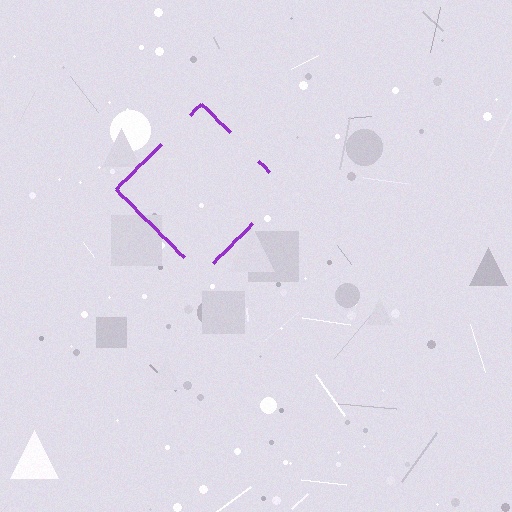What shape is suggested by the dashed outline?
The dashed outline suggests a diamond.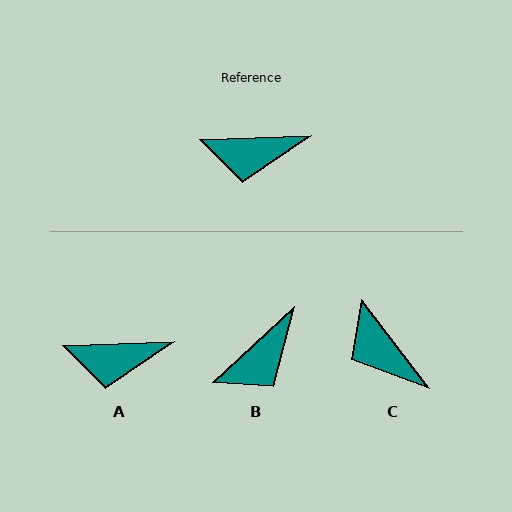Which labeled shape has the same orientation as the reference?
A.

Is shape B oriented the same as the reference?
No, it is off by about 41 degrees.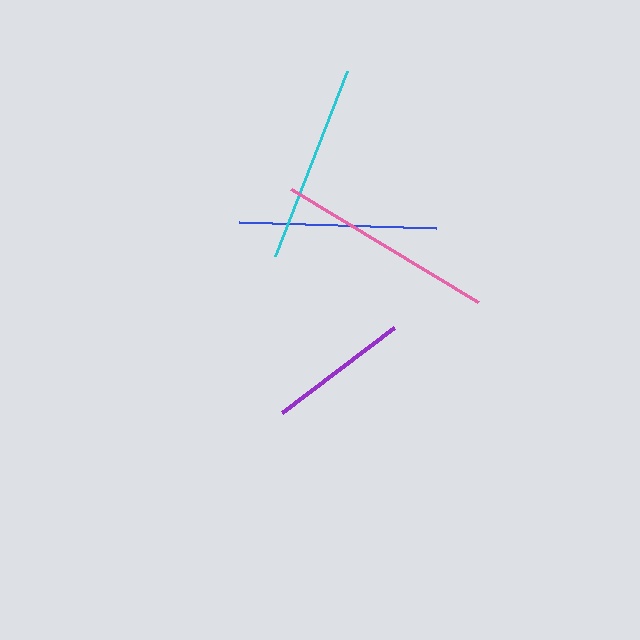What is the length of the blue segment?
The blue segment is approximately 197 pixels long.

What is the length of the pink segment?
The pink segment is approximately 219 pixels long.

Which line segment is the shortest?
The purple line is the shortest at approximately 140 pixels.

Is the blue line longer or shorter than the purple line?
The blue line is longer than the purple line.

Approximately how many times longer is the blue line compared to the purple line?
The blue line is approximately 1.4 times the length of the purple line.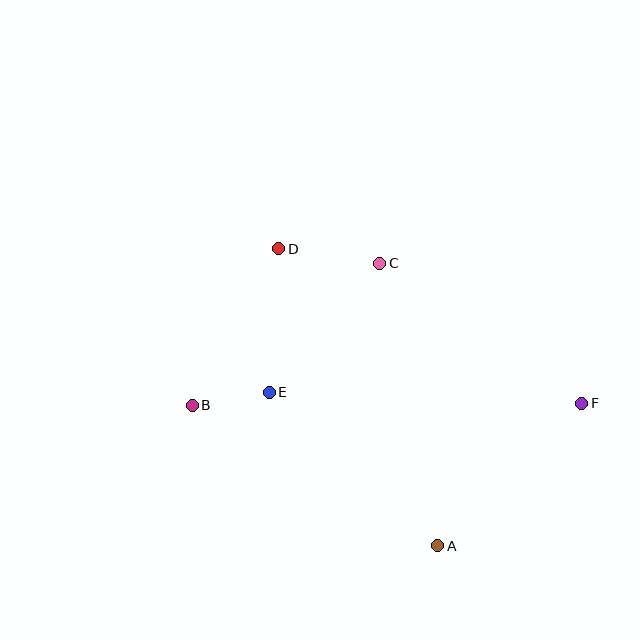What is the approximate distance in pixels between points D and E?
The distance between D and E is approximately 144 pixels.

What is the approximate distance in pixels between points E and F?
The distance between E and F is approximately 313 pixels.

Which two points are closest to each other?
Points B and E are closest to each other.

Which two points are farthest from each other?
Points B and F are farthest from each other.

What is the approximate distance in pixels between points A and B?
The distance between A and B is approximately 283 pixels.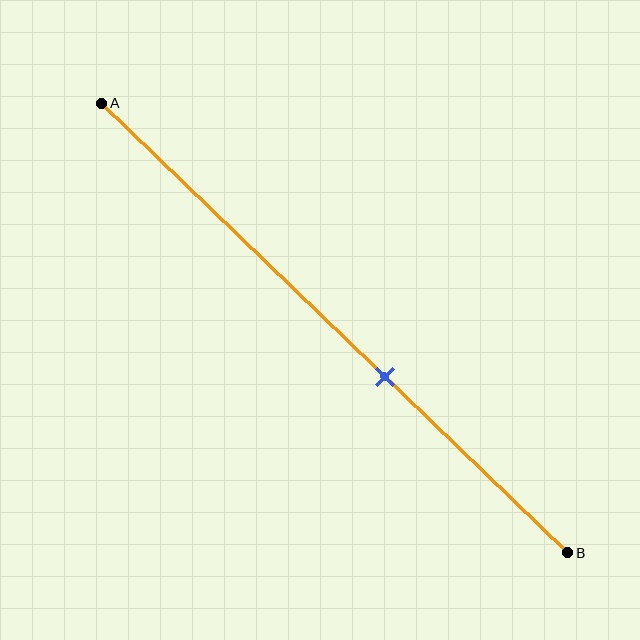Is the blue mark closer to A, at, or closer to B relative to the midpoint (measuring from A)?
The blue mark is closer to point B than the midpoint of segment AB.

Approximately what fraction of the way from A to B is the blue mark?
The blue mark is approximately 60% of the way from A to B.